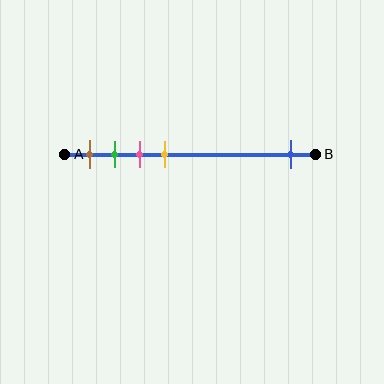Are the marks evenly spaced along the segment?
No, the marks are not evenly spaced.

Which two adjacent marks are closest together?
The green and pink marks are the closest adjacent pair.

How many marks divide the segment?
There are 5 marks dividing the segment.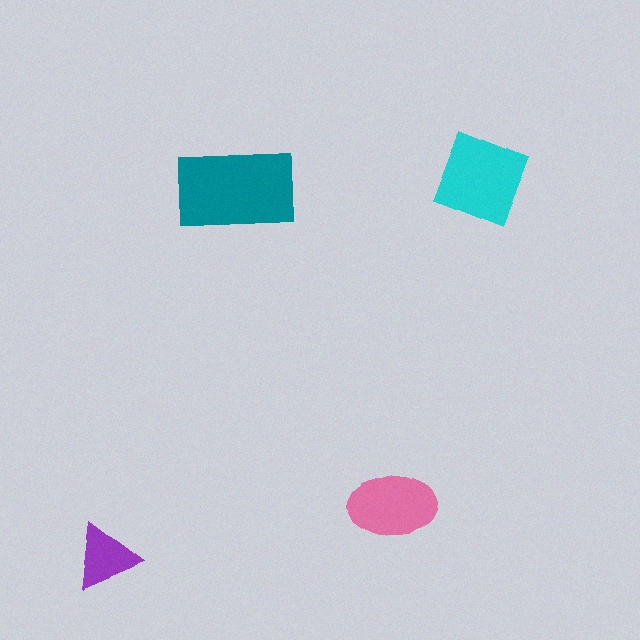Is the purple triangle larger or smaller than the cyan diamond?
Smaller.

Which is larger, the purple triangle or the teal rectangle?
The teal rectangle.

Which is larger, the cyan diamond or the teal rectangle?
The teal rectangle.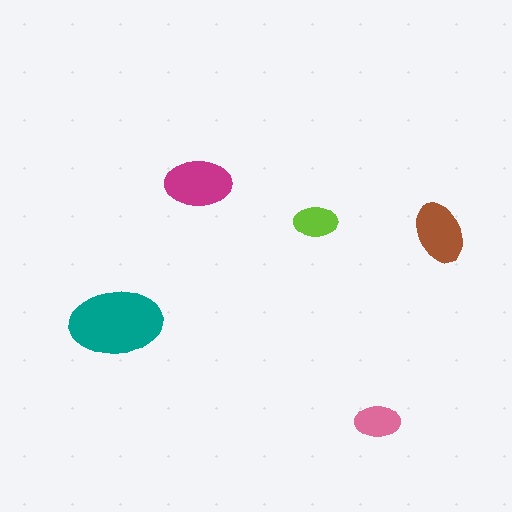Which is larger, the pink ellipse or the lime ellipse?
The pink one.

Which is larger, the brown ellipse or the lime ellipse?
The brown one.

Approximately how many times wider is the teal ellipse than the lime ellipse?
About 2 times wider.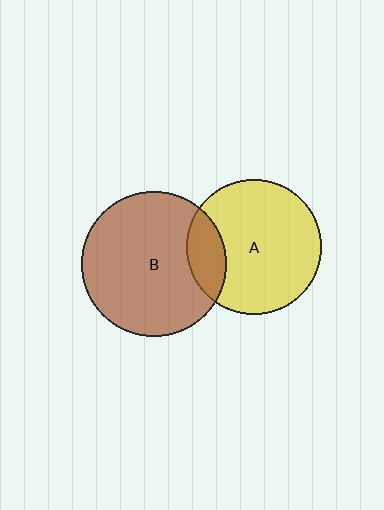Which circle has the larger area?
Circle B (brown).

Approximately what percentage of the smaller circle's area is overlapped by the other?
Approximately 20%.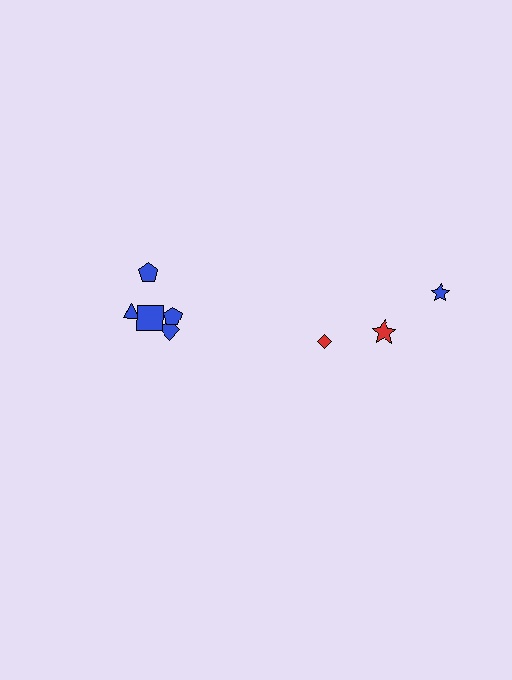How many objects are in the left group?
There are 5 objects.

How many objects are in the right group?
There are 3 objects.